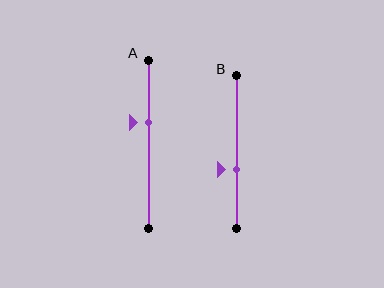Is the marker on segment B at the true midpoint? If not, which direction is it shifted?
No, the marker on segment B is shifted downward by about 11% of the segment length.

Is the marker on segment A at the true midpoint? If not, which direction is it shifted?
No, the marker on segment A is shifted upward by about 13% of the segment length.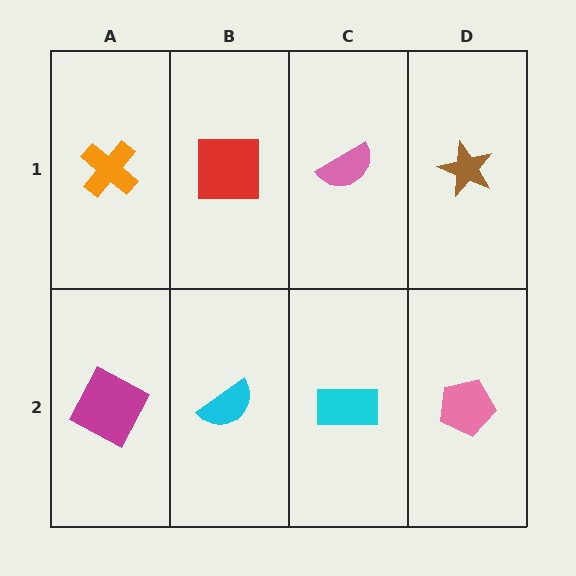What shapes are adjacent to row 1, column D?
A pink pentagon (row 2, column D), a pink semicircle (row 1, column C).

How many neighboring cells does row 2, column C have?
3.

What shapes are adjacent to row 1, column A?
A magenta square (row 2, column A), a red square (row 1, column B).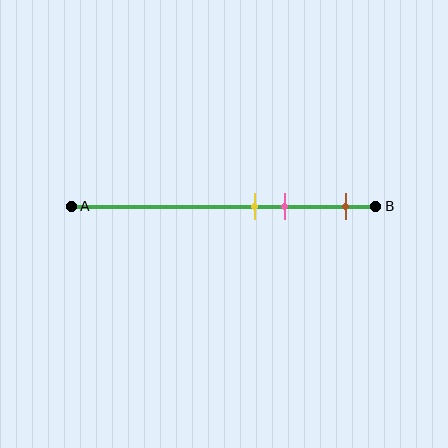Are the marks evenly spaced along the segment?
No, the marks are not evenly spaced.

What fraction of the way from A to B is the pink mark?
The pink mark is approximately 70% (0.7) of the way from A to B.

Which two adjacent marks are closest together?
The yellow and pink marks are the closest adjacent pair.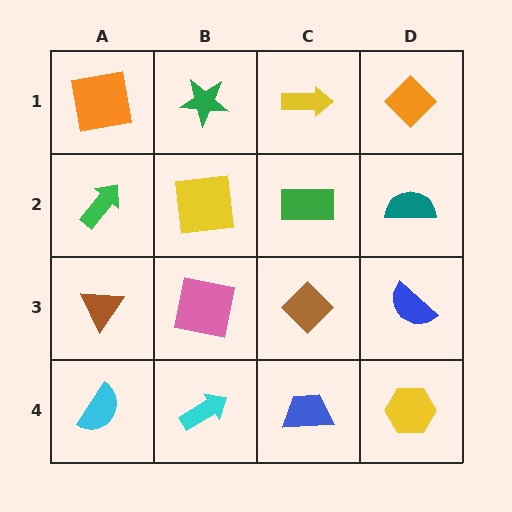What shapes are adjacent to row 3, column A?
A green arrow (row 2, column A), a cyan semicircle (row 4, column A), a pink square (row 3, column B).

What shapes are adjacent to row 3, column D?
A teal semicircle (row 2, column D), a yellow hexagon (row 4, column D), a brown diamond (row 3, column C).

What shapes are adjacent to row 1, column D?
A teal semicircle (row 2, column D), a yellow arrow (row 1, column C).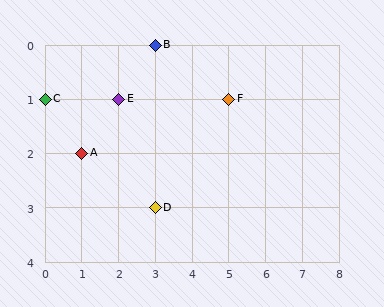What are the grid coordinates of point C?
Point C is at grid coordinates (0, 1).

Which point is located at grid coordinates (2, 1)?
Point E is at (2, 1).